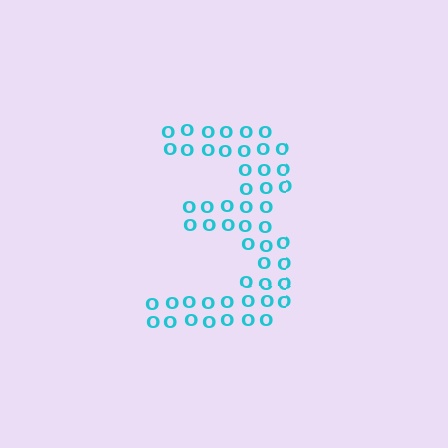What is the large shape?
The large shape is the digit 3.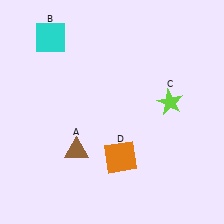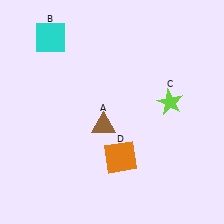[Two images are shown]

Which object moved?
The brown triangle (A) moved right.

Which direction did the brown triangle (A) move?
The brown triangle (A) moved right.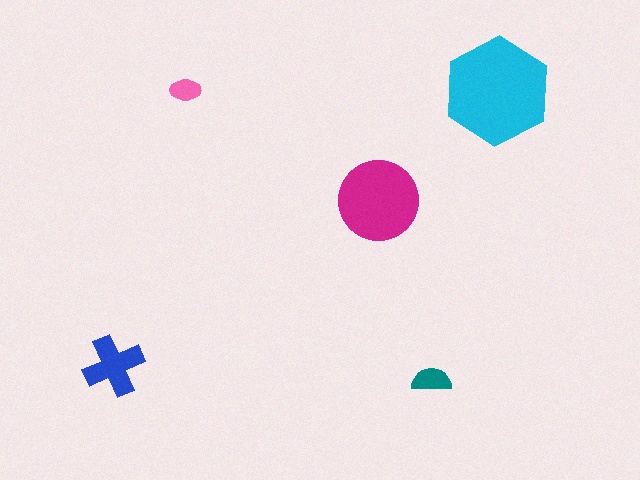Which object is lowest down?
The teal semicircle is bottommost.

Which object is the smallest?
The pink ellipse.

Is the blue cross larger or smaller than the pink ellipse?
Larger.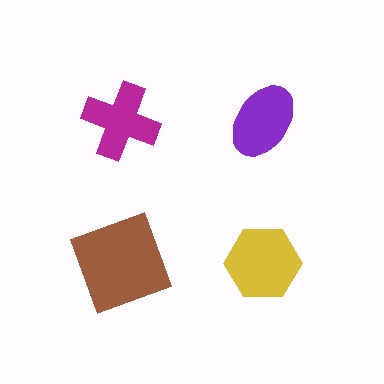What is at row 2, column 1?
A brown square.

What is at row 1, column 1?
A magenta cross.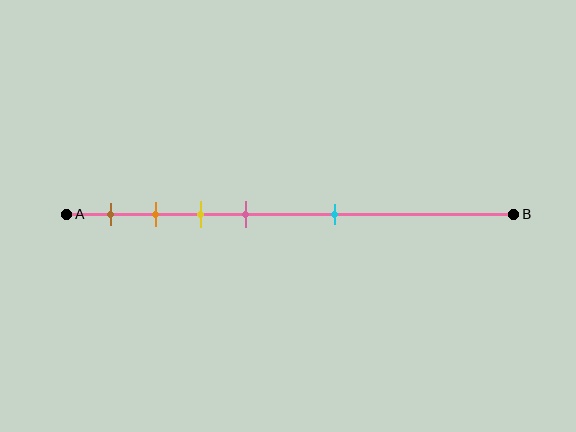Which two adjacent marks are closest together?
The orange and yellow marks are the closest adjacent pair.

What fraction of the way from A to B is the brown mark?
The brown mark is approximately 10% (0.1) of the way from A to B.